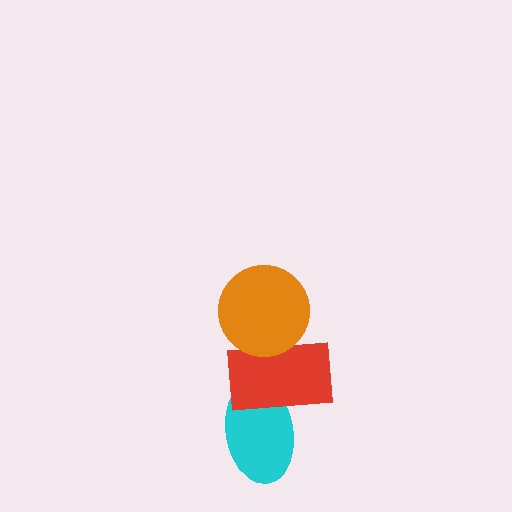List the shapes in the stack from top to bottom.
From top to bottom: the orange circle, the red rectangle, the cyan ellipse.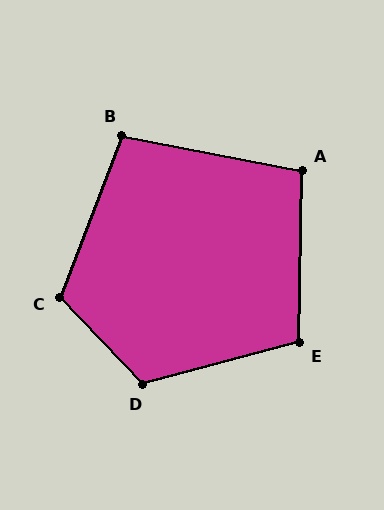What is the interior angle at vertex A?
Approximately 100 degrees (obtuse).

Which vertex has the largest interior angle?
D, at approximately 119 degrees.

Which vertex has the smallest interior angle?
B, at approximately 100 degrees.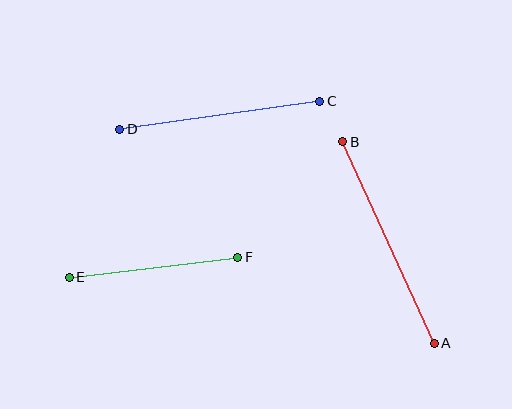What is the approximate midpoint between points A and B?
The midpoint is at approximately (388, 242) pixels.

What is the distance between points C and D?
The distance is approximately 202 pixels.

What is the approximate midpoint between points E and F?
The midpoint is at approximately (153, 267) pixels.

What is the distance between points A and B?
The distance is approximately 221 pixels.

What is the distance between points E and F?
The distance is approximately 170 pixels.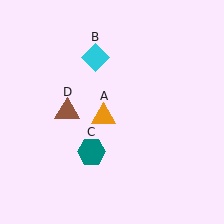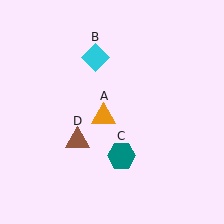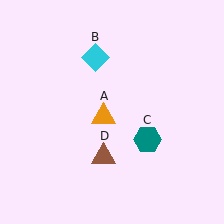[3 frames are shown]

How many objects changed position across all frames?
2 objects changed position: teal hexagon (object C), brown triangle (object D).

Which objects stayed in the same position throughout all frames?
Orange triangle (object A) and cyan diamond (object B) remained stationary.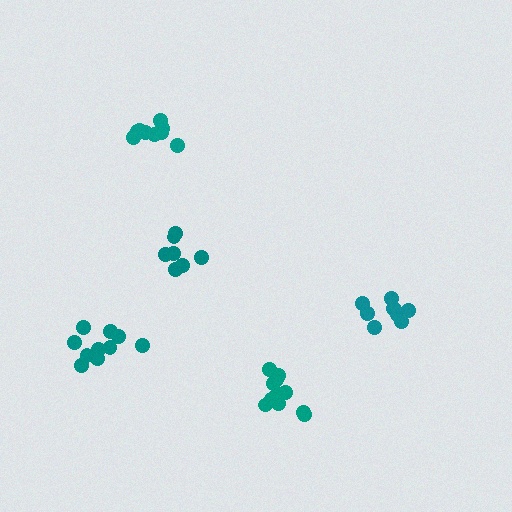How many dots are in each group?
Group 1: 9 dots, Group 2: 7 dots, Group 3: 9 dots, Group 4: 11 dots, Group 5: 10 dots (46 total).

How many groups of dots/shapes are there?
There are 5 groups.